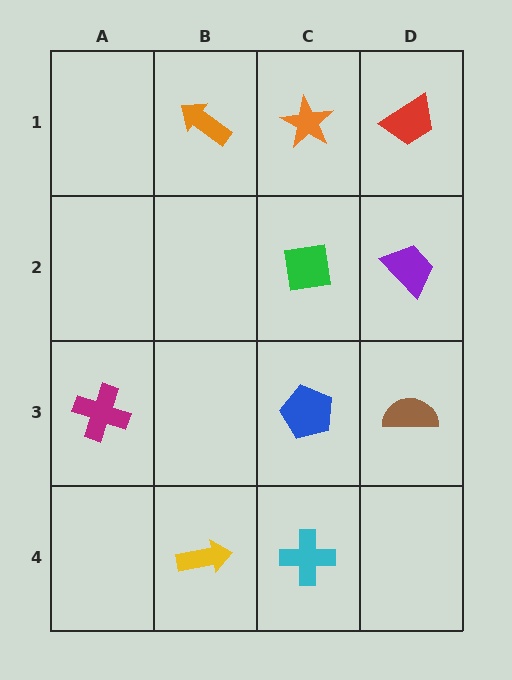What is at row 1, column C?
An orange star.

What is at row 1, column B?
An orange arrow.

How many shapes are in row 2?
2 shapes.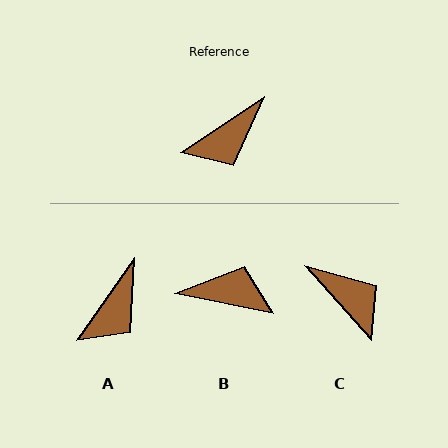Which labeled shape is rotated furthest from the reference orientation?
B, about 135 degrees away.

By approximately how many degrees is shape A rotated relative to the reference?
Approximately 21 degrees counter-clockwise.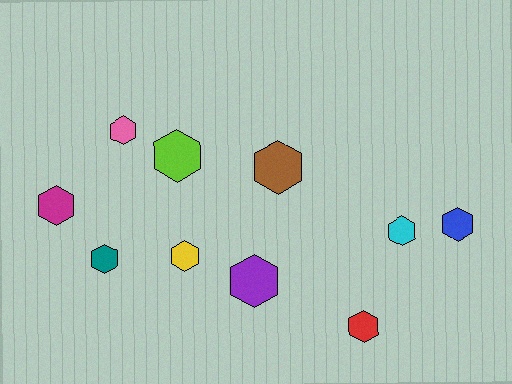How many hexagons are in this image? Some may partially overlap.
There are 10 hexagons.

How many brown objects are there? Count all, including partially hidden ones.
There is 1 brown object.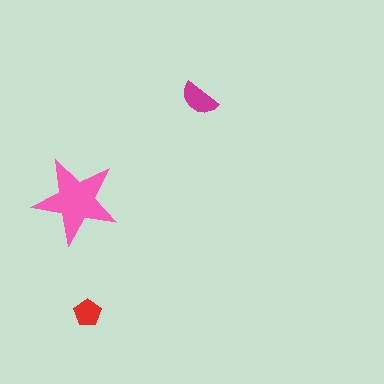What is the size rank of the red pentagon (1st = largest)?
3rd.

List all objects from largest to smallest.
The pink star, the magenta semicircle, the red pentagon.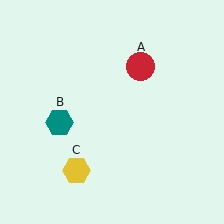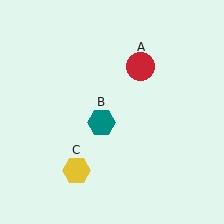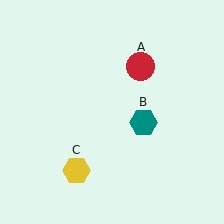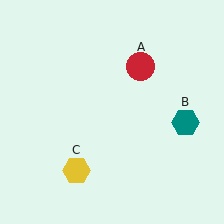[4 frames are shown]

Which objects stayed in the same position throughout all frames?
Red circle (object A) and yellow hexagon (object C) remained stationary.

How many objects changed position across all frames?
1 object changed position: teal hexagon (object B).